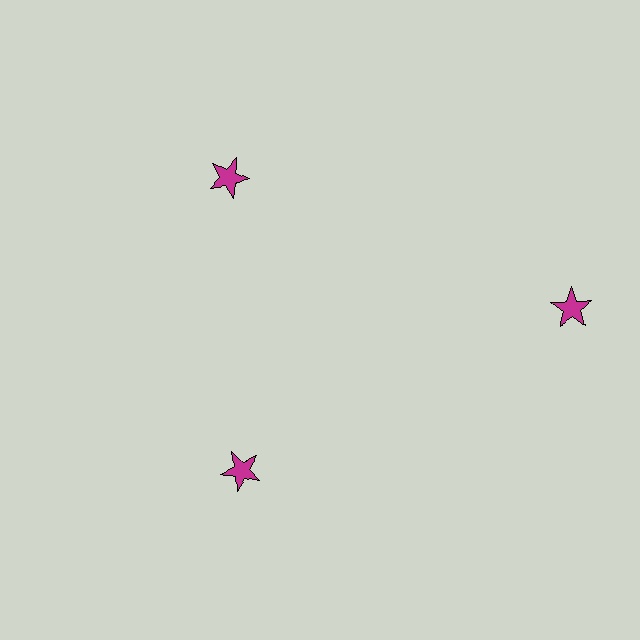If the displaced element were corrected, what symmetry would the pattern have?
It would have 3-fold rotational symmetry — the pattern would map onto itself every 120 degrees.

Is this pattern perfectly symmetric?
No. The 3 magenta stars are arranged in a ring, but one element near the 3 o'clock position is pushed outward from the center, breaking the 3-fold rotational symmetry.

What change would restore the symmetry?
The symmetry would be restored by moving it inward, back onto the ring so that all 3 stars sit at equal angles and equal distance from the center.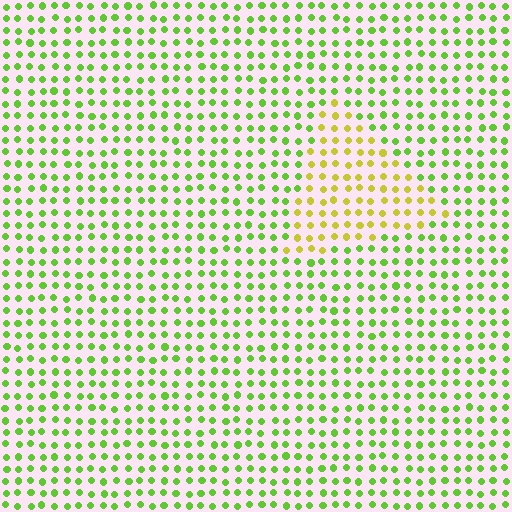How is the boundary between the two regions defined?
The boundary is defined purely by a slight shift in hue (about 40 degrees). Spacing, size, and orientation are identical on both sides.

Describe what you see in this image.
The image is filled with small lime elements in a uniform arrangement. A triangle-shaped region is visible where the elements are tinted to a slightly different hue, forming a subtle color boundary.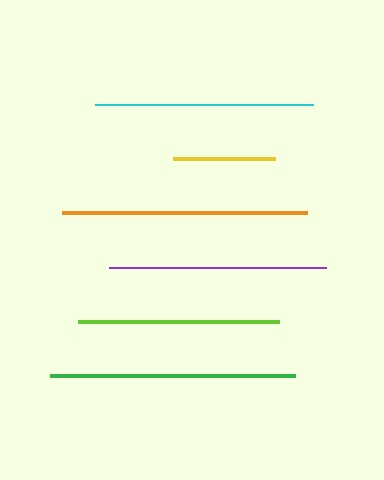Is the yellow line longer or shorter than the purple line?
The purple line is longer than the yellow line.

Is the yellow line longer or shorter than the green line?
The green line is longer than the yellow line.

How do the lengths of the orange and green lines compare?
The orange and green lines are approximately the same length.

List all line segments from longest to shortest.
From longest to shortest: orange, green, cyan, purple, lime, yellow.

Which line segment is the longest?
The orange line is the longest at approximately 245 pixels.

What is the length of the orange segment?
The orange segment is approximately 245 pixels long.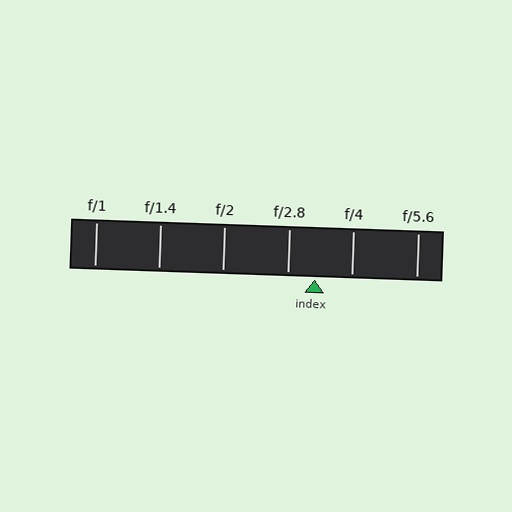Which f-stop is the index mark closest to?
The index mark is closest to f/2.8.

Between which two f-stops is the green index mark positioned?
The index mark is between f/2.8 and f/4.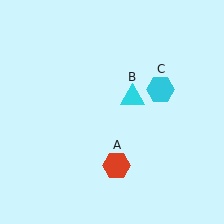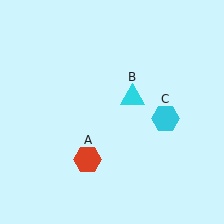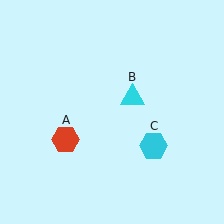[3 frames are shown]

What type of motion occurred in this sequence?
The red hexagon (object A), cyan hexagon (object C) rotated clockwise around the center of the scene.